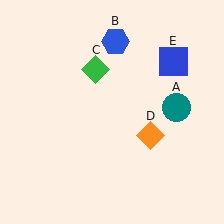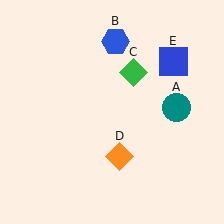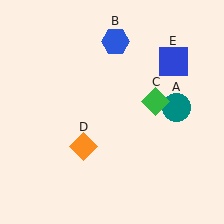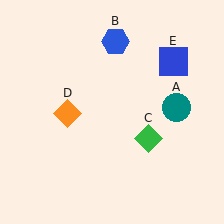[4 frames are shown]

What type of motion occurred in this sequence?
The green diamond (object C), orange diamond (object D) rotated clockwise around the center of the scene.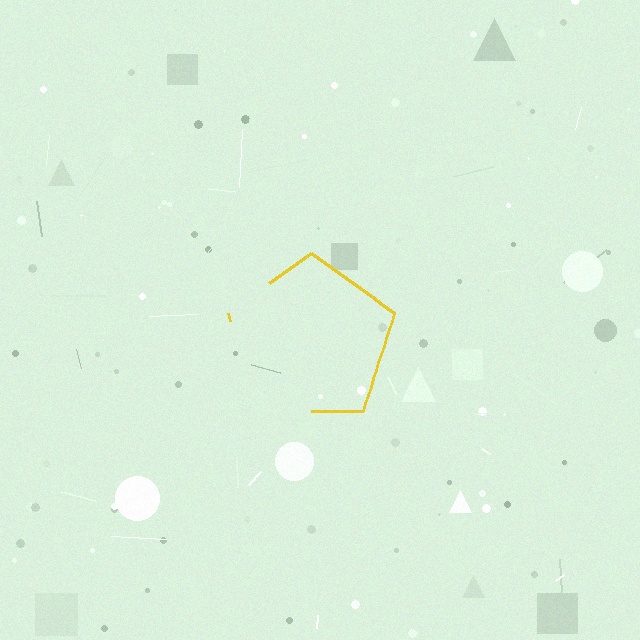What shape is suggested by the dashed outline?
The dashed outline suggests a pentagon.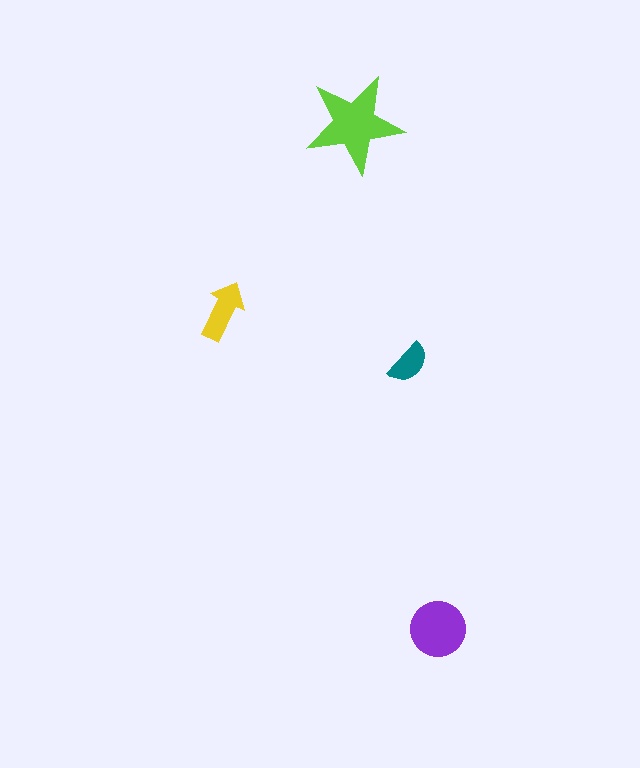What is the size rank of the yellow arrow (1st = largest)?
3rd.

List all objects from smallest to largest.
The teal semicircle, the yellow arrow, the purple circle, the lime star.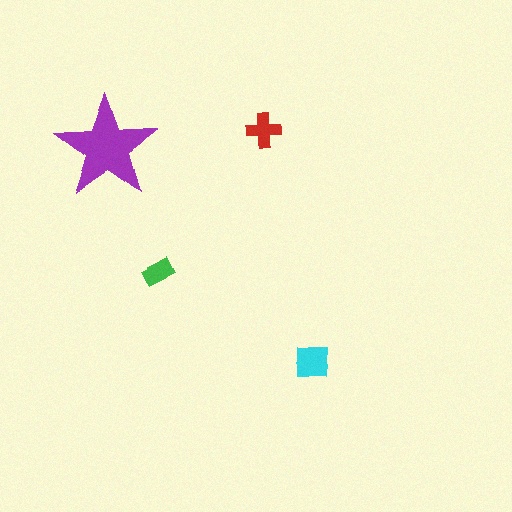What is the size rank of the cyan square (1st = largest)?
2nd.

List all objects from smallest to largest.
The green rectangle, the red cross, the cyan square, the purple star.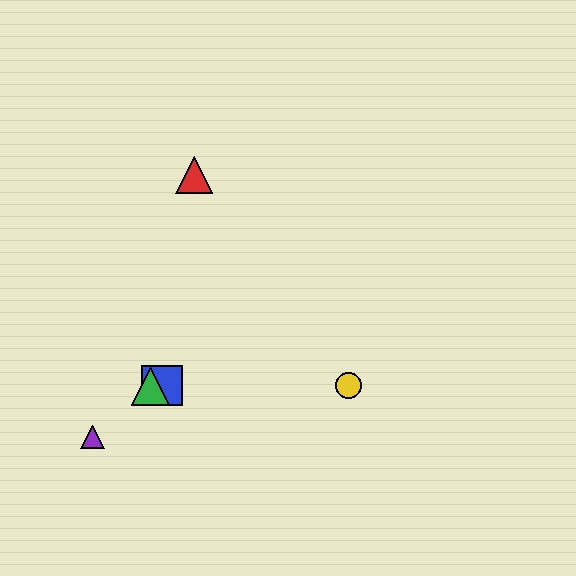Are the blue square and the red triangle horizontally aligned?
No, the blue square is at y≈386 and the red triangle is at y≈175.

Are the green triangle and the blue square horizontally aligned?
Yes, both are at y≈386.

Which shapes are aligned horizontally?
The blue square, the green triangle, the yellow circle are aligned horizontally.